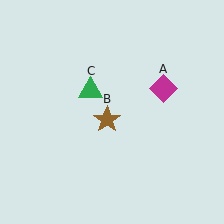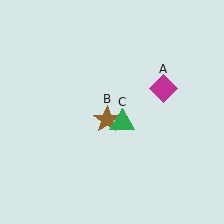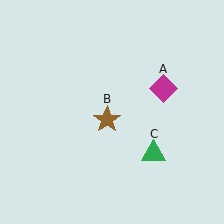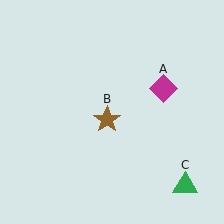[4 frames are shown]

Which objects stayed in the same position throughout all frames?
Magenta diamond (object A) and brown star (object B) remained stationary.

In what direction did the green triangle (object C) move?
The green triangle (object C) moved down and to the right.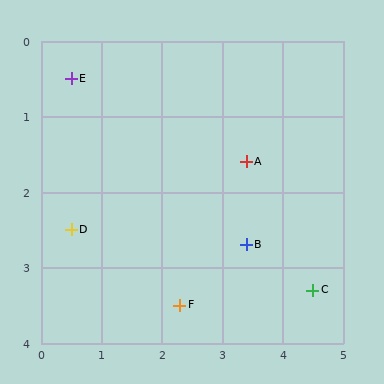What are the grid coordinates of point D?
Point D is at approximately (0.5, 2.5).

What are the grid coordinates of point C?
Point C is at approximately (4.5, 3.3).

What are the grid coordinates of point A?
Point A is at approximately (3.4, 1.6).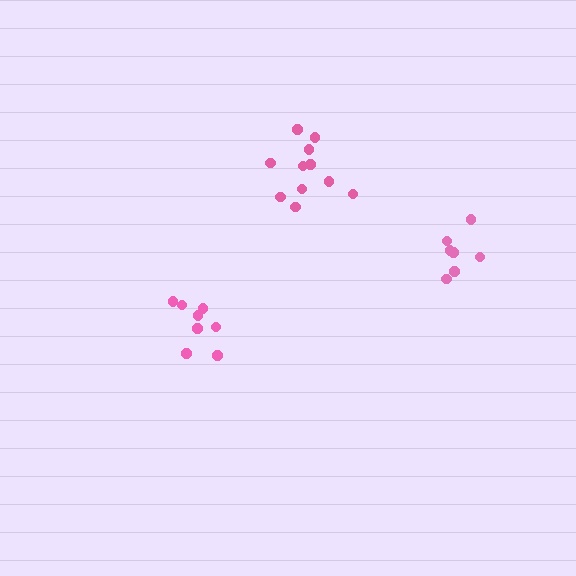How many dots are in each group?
Group 1: 8 dots, Group 2: 11 dots, Group 3: 7 dots (26 total).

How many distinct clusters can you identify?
There are 3 distinct clusters.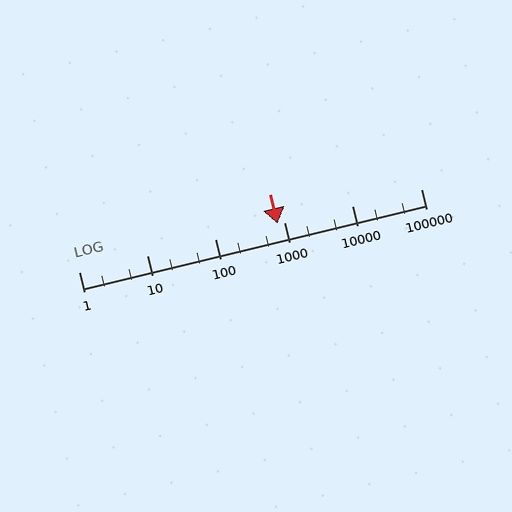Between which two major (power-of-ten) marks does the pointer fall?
The pointer is between 100 and 1000.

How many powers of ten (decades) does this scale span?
The scale spans 5 decades, from 1 to 100000.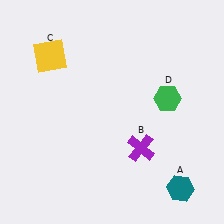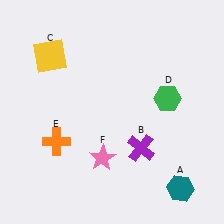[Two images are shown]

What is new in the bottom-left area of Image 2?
A pink star (F) was added in the bottom-left area of Image 2.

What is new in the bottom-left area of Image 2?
An orange cross (E) was added in the bottom-left area of Image 2.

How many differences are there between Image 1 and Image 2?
There are 2 differences between the two images.